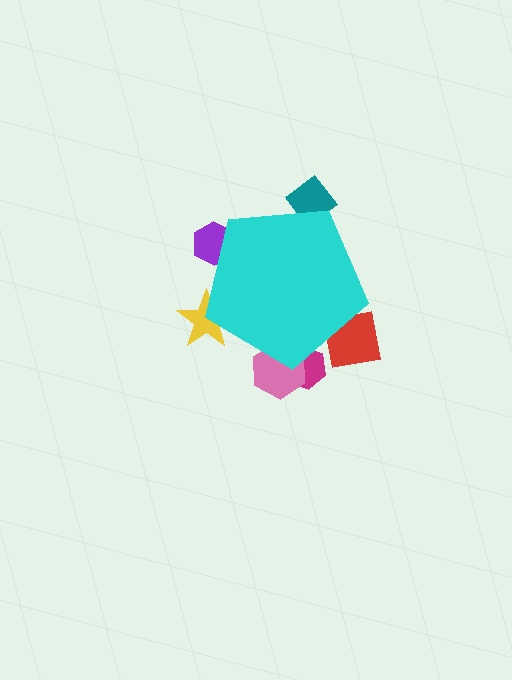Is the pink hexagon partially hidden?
Yes, the pink hexagon is partially hidden behind the cyan pentagon.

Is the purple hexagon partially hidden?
Yes, the purple hexagon is partially hidden behind the cyan pentagon.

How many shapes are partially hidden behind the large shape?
6 shapes are partially hidden.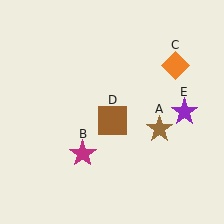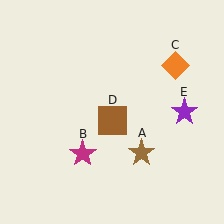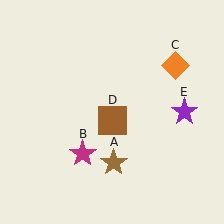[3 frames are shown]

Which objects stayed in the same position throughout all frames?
Magenta star (object B) and orange diamond (object C) and brown square (object D) and purple star (object E) remained stationary.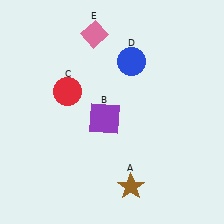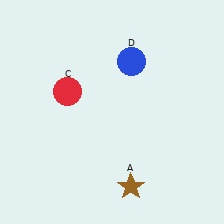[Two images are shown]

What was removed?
The purple square (B), the pink diamond (E) were removed in Image 2.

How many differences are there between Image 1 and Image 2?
There are 2 differences between the two images.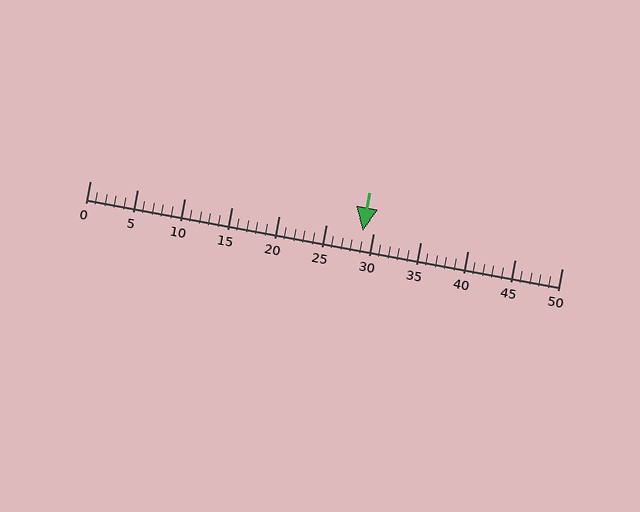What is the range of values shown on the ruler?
The ruler shows values from 0 to 50.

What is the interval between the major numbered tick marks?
The major tick marks are spaced 5 units apart.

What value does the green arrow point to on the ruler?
The green arrow points to approximately 29.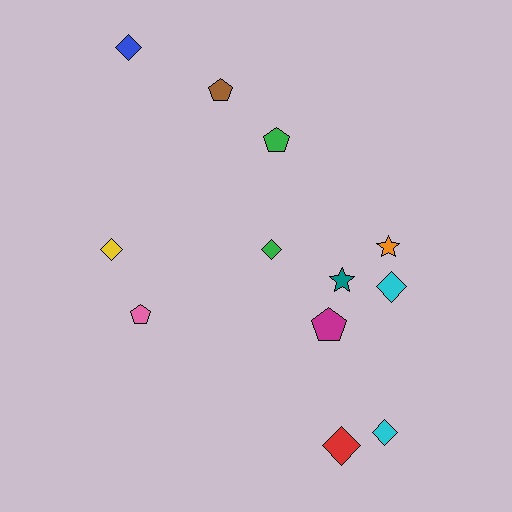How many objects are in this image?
There are 12 objects.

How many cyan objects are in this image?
There are 2 cyan objects.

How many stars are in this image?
There are 2 stars.